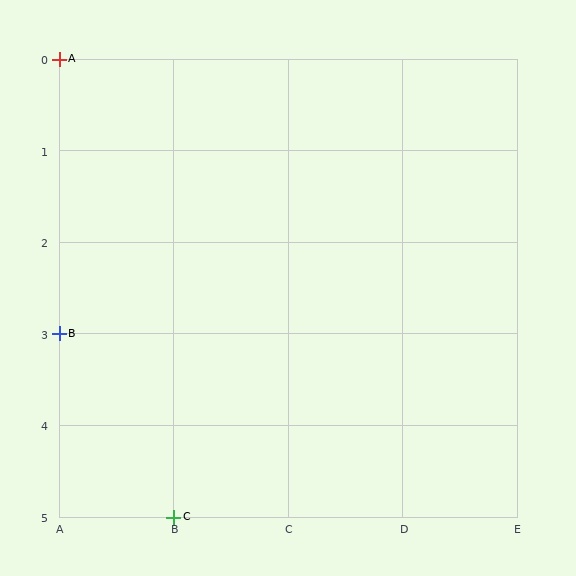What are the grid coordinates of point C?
Point C is at grid coordinates (B, 5).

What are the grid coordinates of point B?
Point B is at grid coordinates (A, 3).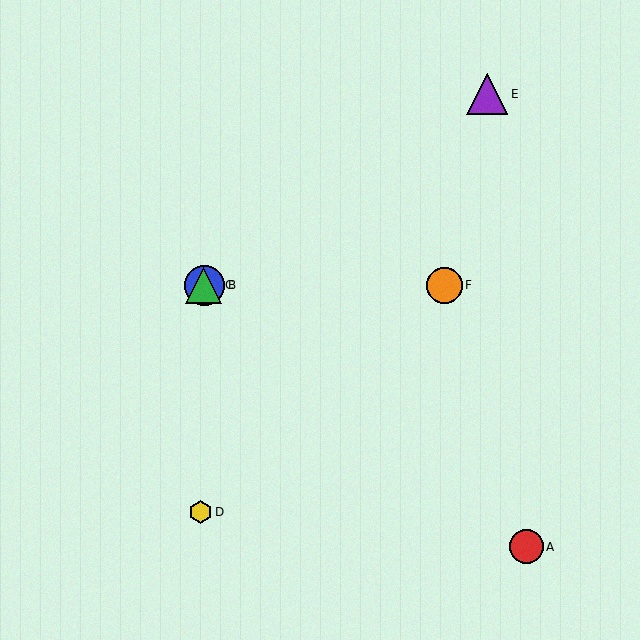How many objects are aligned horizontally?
3 objects (B, C, F) are aligned horizontally.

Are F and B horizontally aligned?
Yes, both are at y≈285.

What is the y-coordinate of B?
Object B is at y≈285.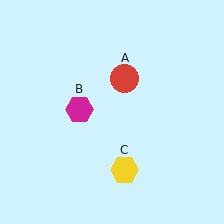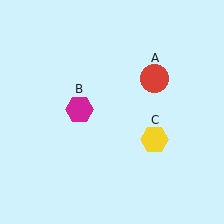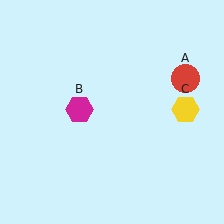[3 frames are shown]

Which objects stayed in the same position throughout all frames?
Magenta hexagon (object B) remained stationary.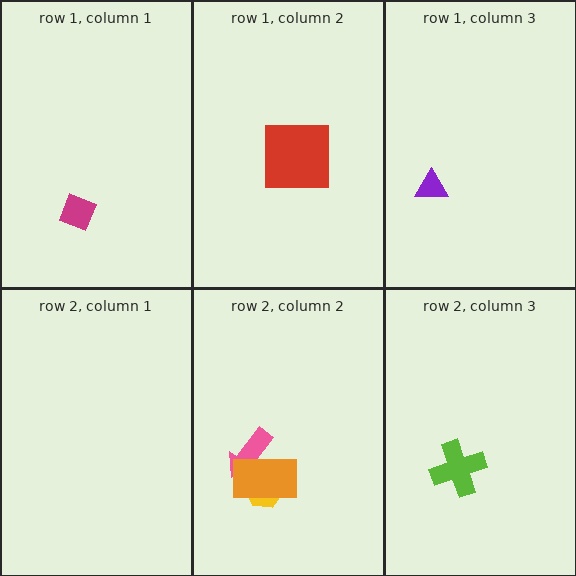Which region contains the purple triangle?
The row 1, column 3 region.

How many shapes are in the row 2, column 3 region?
1.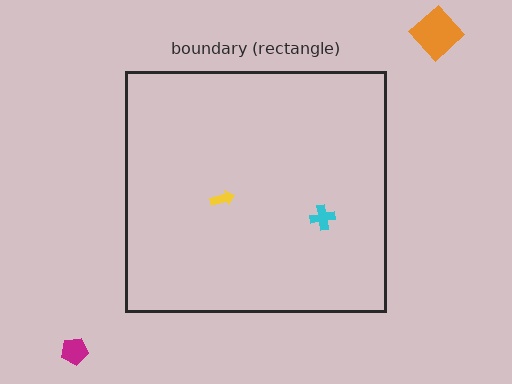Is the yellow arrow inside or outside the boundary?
Inside.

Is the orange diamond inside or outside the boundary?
Outside.